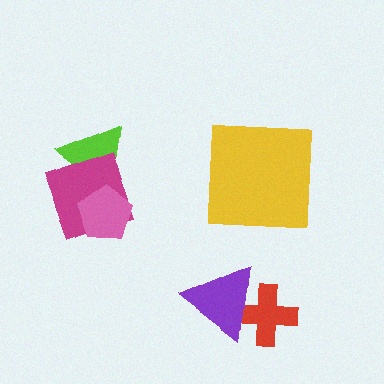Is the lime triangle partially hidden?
Yes, it is partially covered by another shape.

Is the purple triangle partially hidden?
No, no other shape covers it.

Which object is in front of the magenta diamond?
The pink pentagon is in front of the magenta diamond.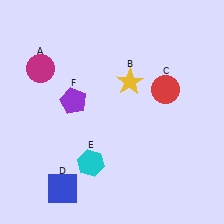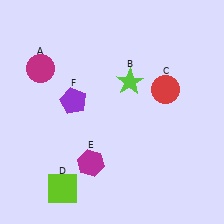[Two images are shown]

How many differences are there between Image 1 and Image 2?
There are 3 differences between the two images.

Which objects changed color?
B changed from yellow to lime. D changed from blue to lime. E changed from cyan to magenta.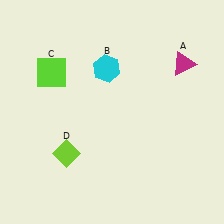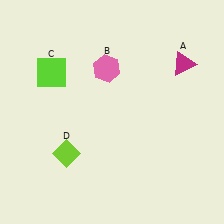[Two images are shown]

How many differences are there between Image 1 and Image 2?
There is 1 difference between the two images.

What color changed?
The hexagon (B) changed from cyan in Image 1 to pink in Image 2.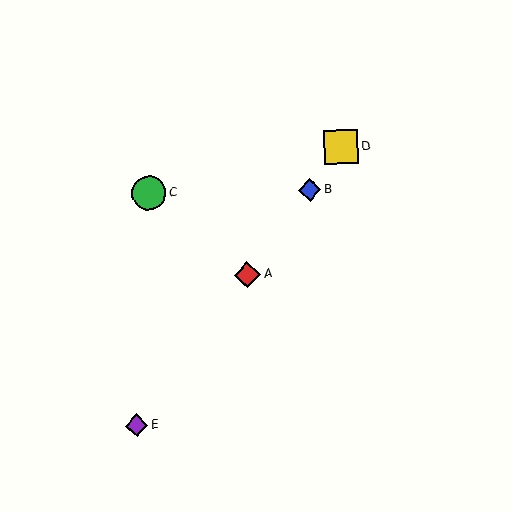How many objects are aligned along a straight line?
4 objects (A, B, D, E) are aligned along a straight line.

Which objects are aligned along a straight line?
Objects A, B, D, E are aligned along a straight line.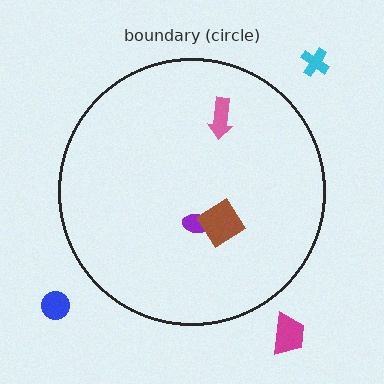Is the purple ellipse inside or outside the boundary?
Inside.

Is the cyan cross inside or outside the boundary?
Outside.